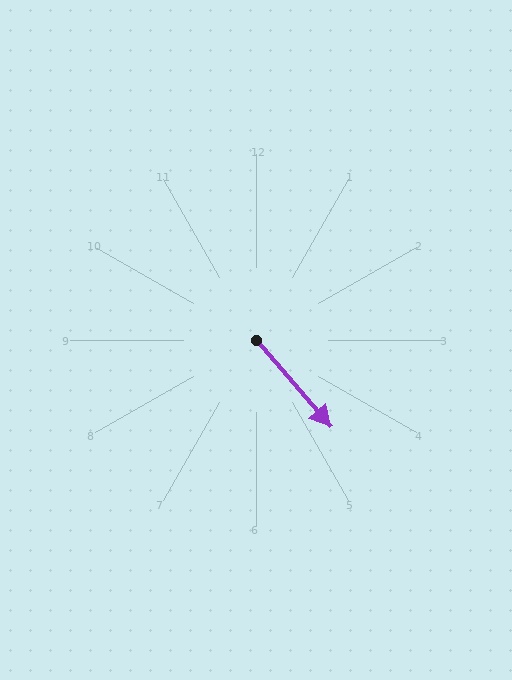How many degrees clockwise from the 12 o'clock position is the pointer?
Approximately 139 degrees.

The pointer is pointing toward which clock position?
Roughly 5 o'clock.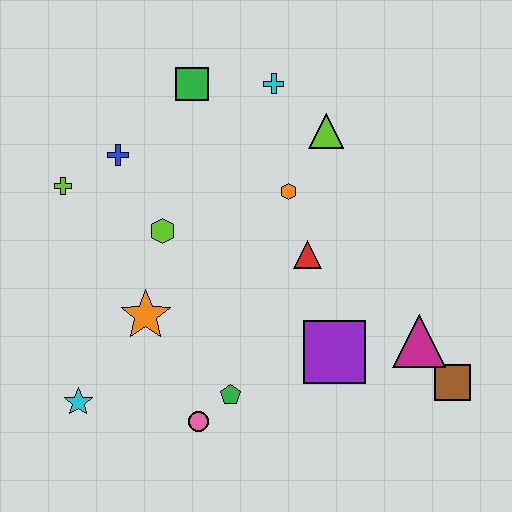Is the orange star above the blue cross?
No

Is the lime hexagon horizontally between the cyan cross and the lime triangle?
No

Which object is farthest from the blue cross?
The brown square is farthest from the blue cross.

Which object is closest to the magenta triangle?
The brown square is closest to the magenta triangle.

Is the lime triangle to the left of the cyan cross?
No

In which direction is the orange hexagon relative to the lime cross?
The orange hexagon is to the right of the lime cross.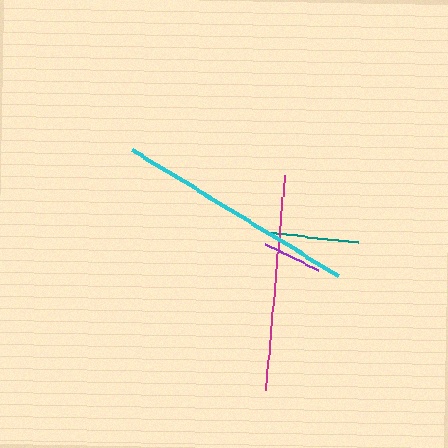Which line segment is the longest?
The cyan line is the longest at approximately 241 pixels.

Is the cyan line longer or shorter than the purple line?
The cyan line is longer than the purple line.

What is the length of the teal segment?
The teal segment is approximately 93 pixels long.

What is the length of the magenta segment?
The magenta segment is approximately 216 pixels long.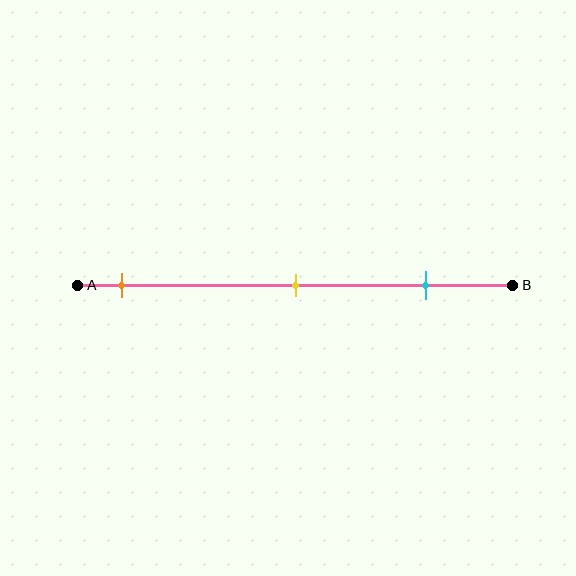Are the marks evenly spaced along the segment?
Yes, the marks are approximately evenly spaced.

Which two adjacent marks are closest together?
The yellow and cyan marks are the closest adjacent pair.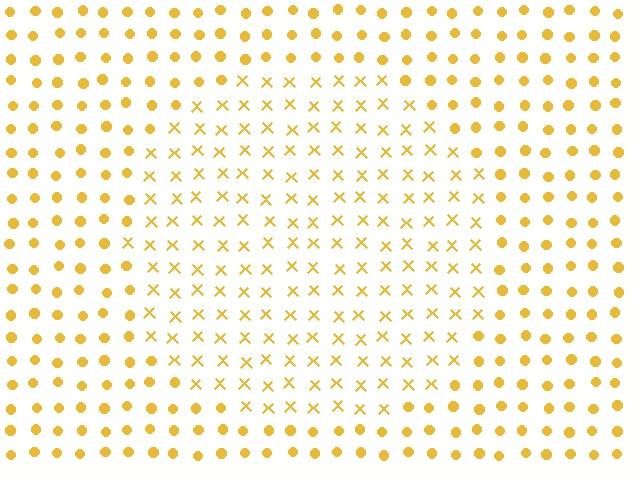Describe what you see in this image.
The image is filled with small yellow elements arranged in a uniform grid. A circle-shaped region contains X marks, while the surrounding area contains circles. The boundary is defined purely by the change in element shape.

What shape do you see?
I see a circle.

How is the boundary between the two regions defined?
The boundary is defined by a change in element shape: X marks inside vs. circles outside. All elements share the same color and spacing.